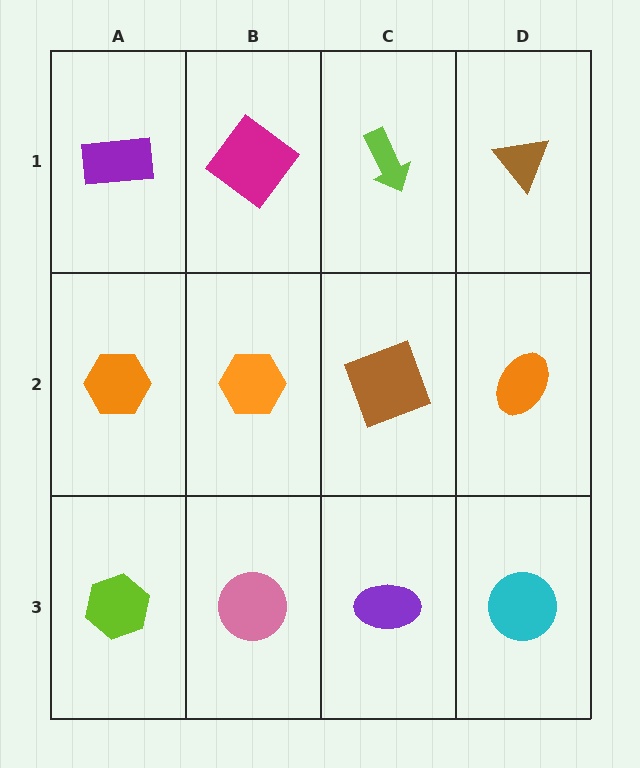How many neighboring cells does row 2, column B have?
4.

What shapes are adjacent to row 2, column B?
A magenta diamond (row 1, column B), a pink circle (row 3, column B), an orange hexagon (row 2, column A), a brown square (row 2, column C).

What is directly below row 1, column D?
An orange ellipse.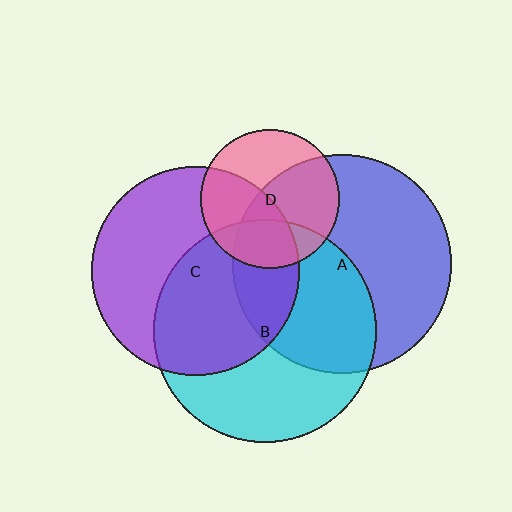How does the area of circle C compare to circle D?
Approximately 2.3 times.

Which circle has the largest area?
Circle B (cyan).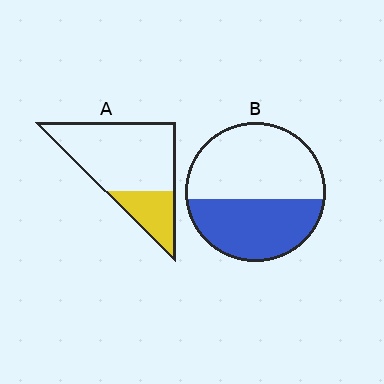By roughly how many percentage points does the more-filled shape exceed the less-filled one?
By roughly 20 percentage points (B over A).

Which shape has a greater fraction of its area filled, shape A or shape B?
Shape B.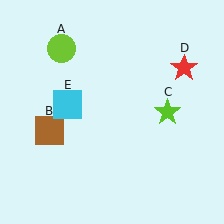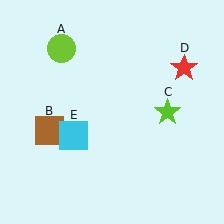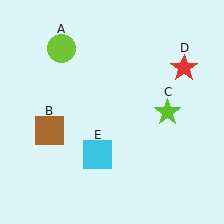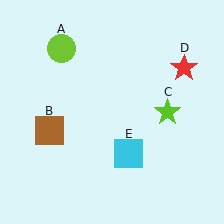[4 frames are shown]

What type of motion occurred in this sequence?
The cyan square (object E) rotated counterclockwise around the center of the scene.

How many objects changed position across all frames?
1 object changed position: cyan square (object E).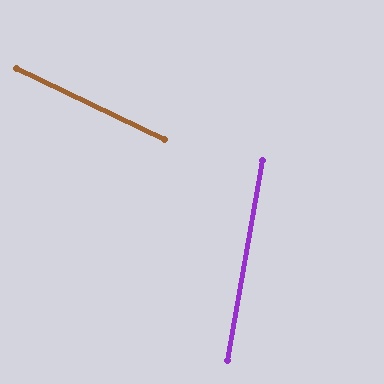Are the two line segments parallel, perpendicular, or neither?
Neither parallel nor perpendicular — they differ by about 74°.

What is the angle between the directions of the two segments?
Approximately 74 degrees.